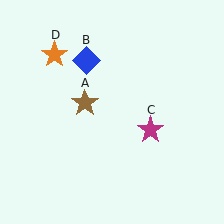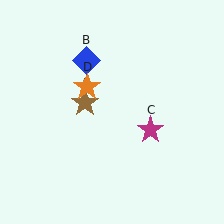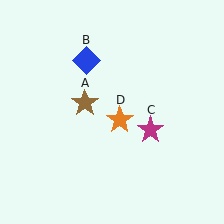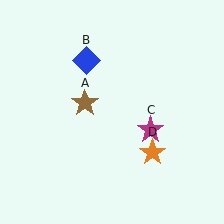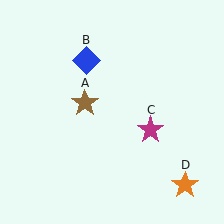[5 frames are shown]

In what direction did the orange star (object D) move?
The orange star (object D) moved down and to the right.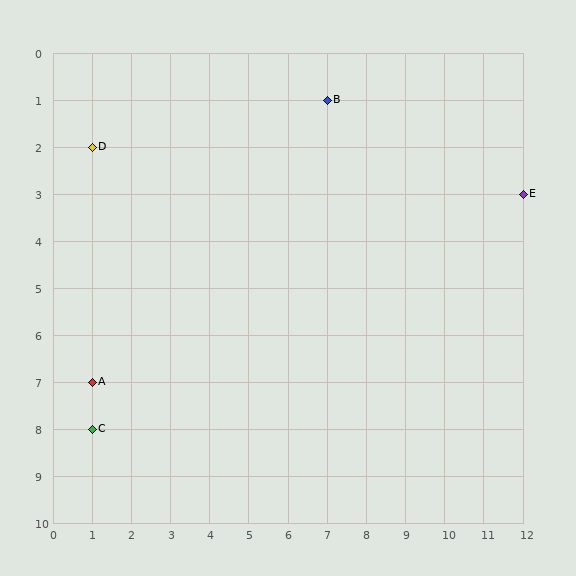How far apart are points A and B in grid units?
Points A and B are 6 columns and 6 rows apart (about 8.5 grid units diagonally).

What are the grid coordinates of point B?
Point B is at grid coordinates (7, 1).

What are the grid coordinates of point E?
Point E is at grid coordinates (12, 3).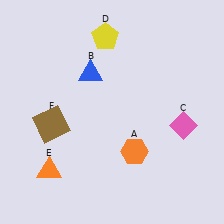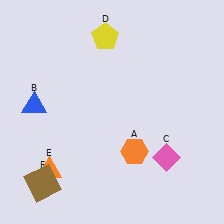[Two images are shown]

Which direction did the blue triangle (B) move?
The blue triangle (B) moved left.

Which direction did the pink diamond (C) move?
The pink diamond (C) moved down.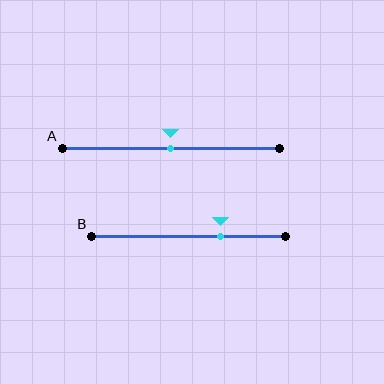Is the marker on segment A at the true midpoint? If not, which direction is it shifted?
Yes, the marker on segment A is at the true midpoint.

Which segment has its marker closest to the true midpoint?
Segment A has its marker closest to the true midpoint.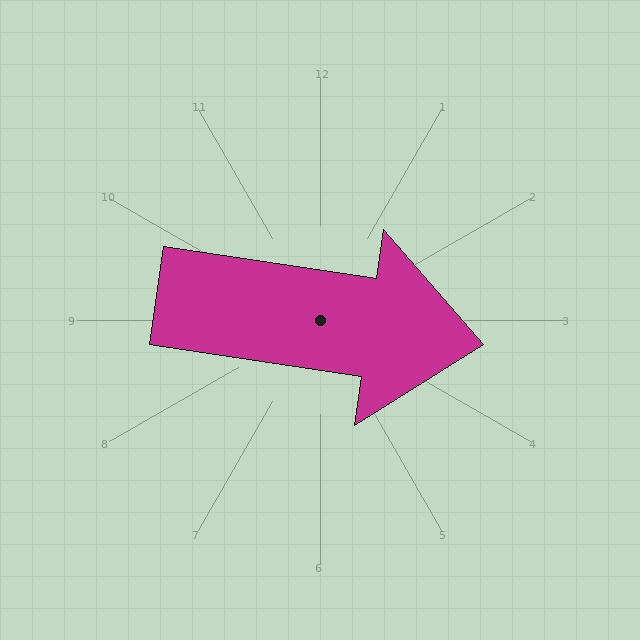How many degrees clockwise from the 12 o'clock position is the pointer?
Approximately 99 degrees.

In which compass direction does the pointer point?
East.